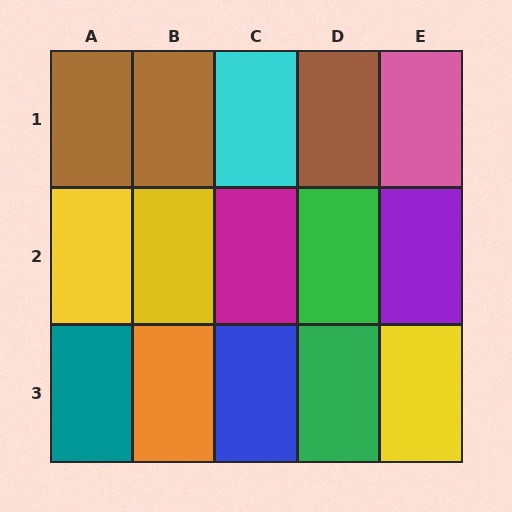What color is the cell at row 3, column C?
Blue.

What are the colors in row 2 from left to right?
Yellow, yellow, magenta, green, purple.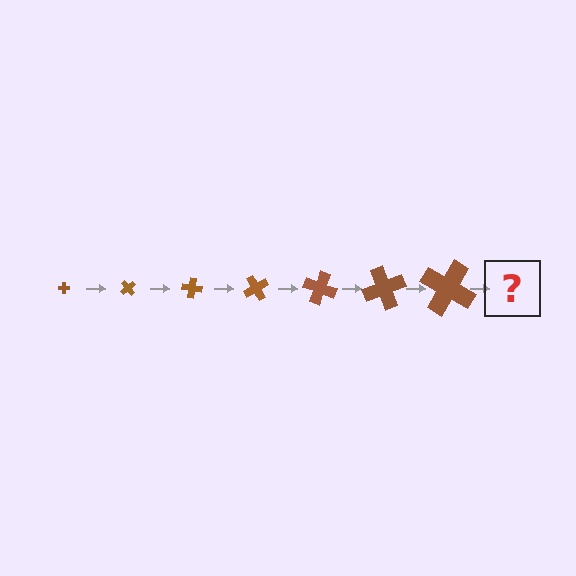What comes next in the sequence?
The next element should be a cross, larger than the previous one and rotated 350 degrees from the start.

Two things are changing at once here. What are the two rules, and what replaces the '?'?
The two rules are that the cross grows larger each step and it rotates 50 degrees each step. The '?' should be a cross, larger than the previous one and rotated 350 degrees from the start.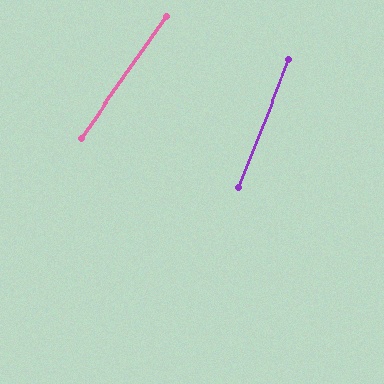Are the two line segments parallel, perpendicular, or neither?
Neither parallel nor perpendicular — they differ by about 14°.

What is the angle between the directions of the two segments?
Approximately 14 degrees.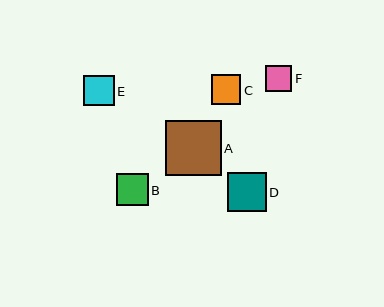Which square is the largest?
Square A is the largest with a size of approximately 55 pixels.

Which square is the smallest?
Square F is the smallest with a size of approximately 26 pixels.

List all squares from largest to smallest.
From largest to smallest: A, D, B, E, C, F.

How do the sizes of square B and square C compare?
Square B and square C are approximately the same size.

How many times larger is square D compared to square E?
Square D is approximately 1.3 times the size of square E.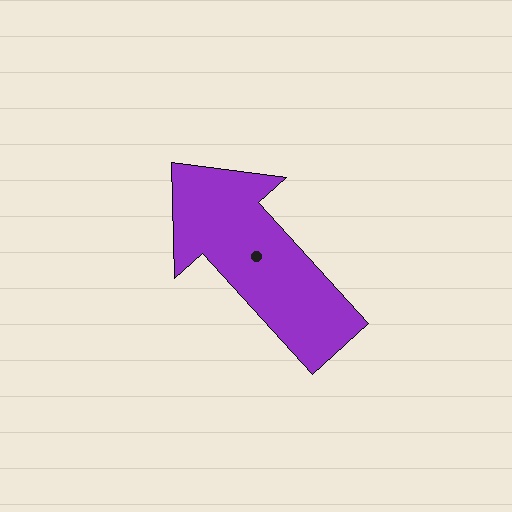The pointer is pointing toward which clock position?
Roughly 11 o'clock.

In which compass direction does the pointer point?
Northwest.